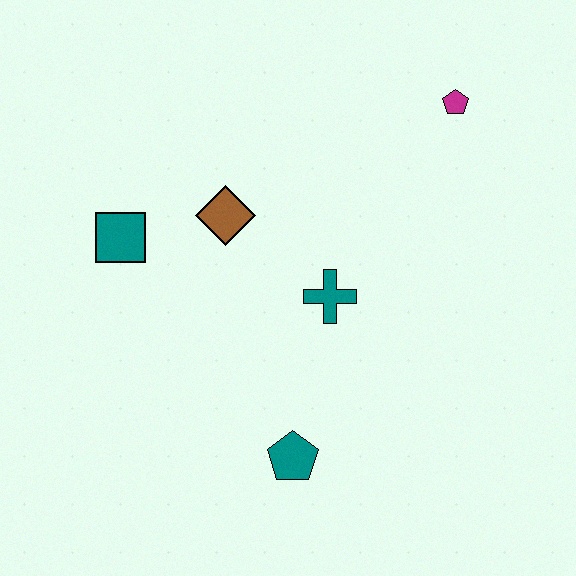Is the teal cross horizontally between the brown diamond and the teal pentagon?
No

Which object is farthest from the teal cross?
The magenta pentagon is farthest from the teal cross.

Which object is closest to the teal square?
The brown diamond is closest to the teal square.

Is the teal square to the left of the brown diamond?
Yes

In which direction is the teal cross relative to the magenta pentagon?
The teal cross is below the magenta pentagon.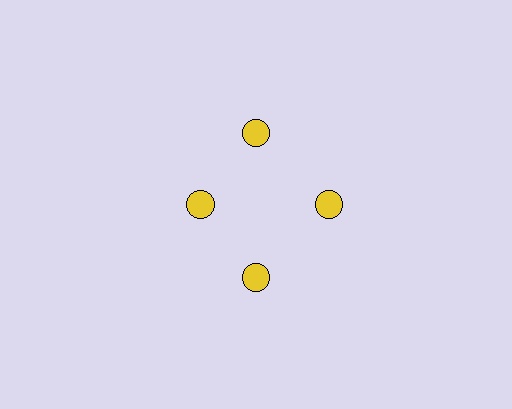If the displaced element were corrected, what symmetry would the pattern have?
It would have 4-fold rotational symmetry — the pattern would map onto itself every 90 degrees.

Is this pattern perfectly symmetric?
No. The 4 yellow circles are arranged in a ring, but one element near the 9 o'clock position is pulled inward toward the center, breaking the 4-fold rotational symmetry.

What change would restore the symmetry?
The symmetry would be restored by moving it outward, back onto the ring so that all 4 circles sit at equal angles and equal distance from the center.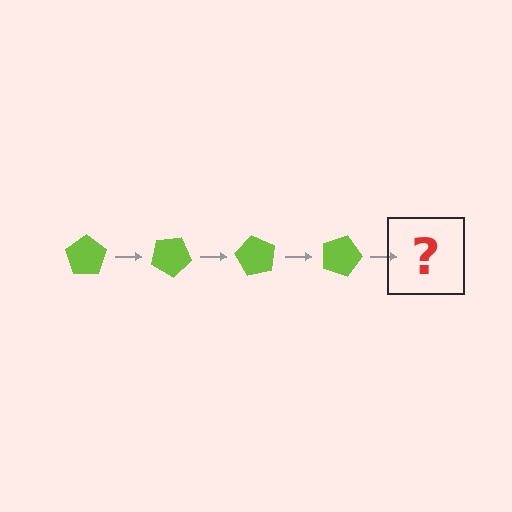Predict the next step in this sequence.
The next step is a lime pentagon rotated 120 degrees.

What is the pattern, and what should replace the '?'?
The pattern is that the pentagon rotates 30 degrees each step. The '?' should be a lime pentagon rotated 120 degrees.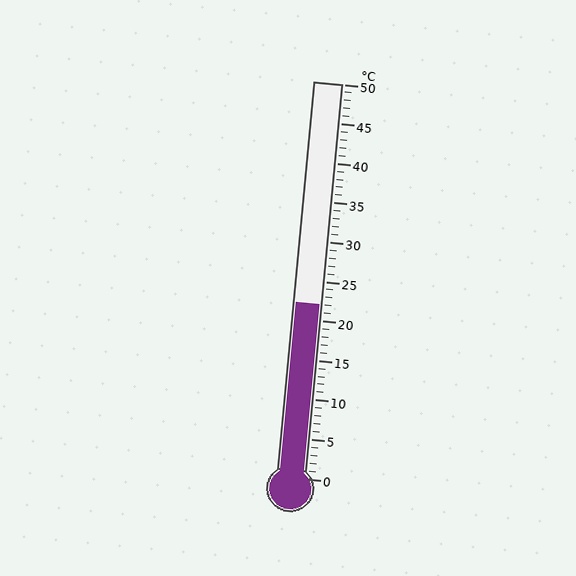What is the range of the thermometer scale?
The thermometer scale ranges from 0°C to 50°C.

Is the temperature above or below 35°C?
The temperature is below 35°C.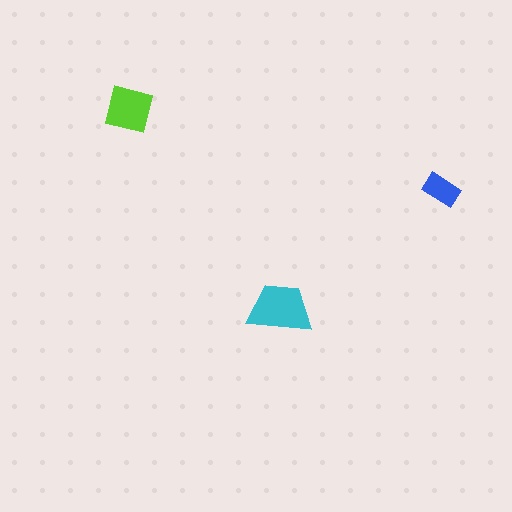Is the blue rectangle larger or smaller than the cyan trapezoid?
Smaller.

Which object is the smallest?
The blue rectangle.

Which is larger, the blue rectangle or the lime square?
The lime square.